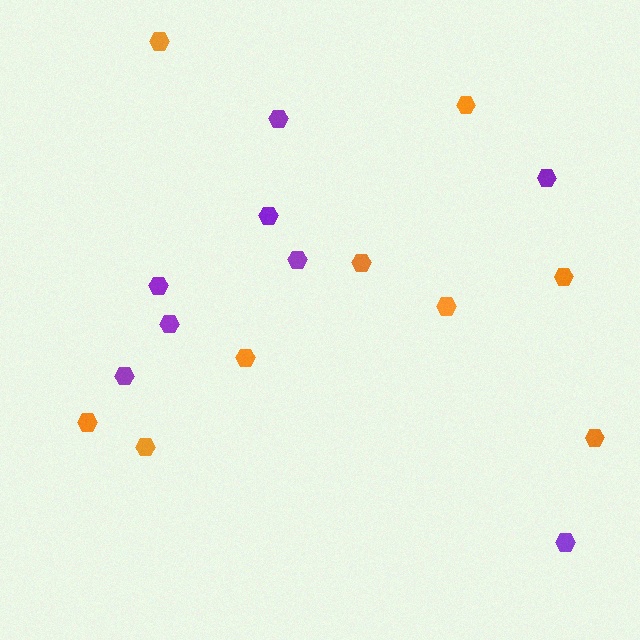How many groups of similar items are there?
There are 2 groups: one group of purple hexagons (8) and one group of orange hexagons (9).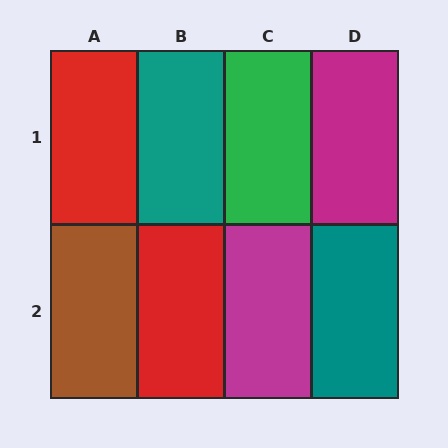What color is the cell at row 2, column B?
Red.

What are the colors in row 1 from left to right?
Red, teal, green, magenta.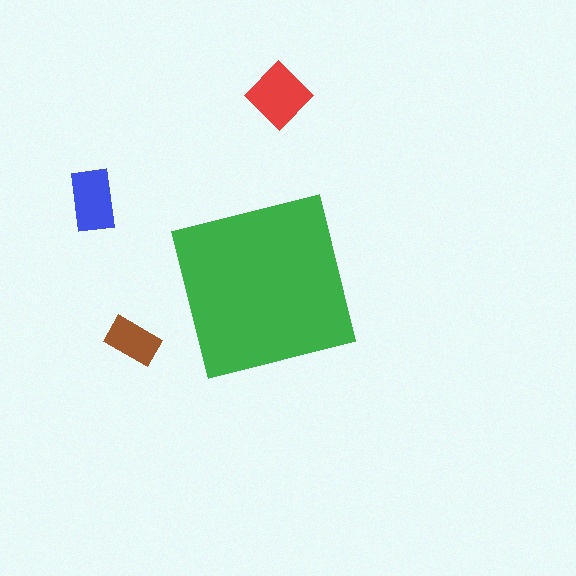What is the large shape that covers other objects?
A green square.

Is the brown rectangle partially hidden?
No, the brown rectangle is fully visible.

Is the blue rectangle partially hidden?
No, the blue rectangle is fully visible.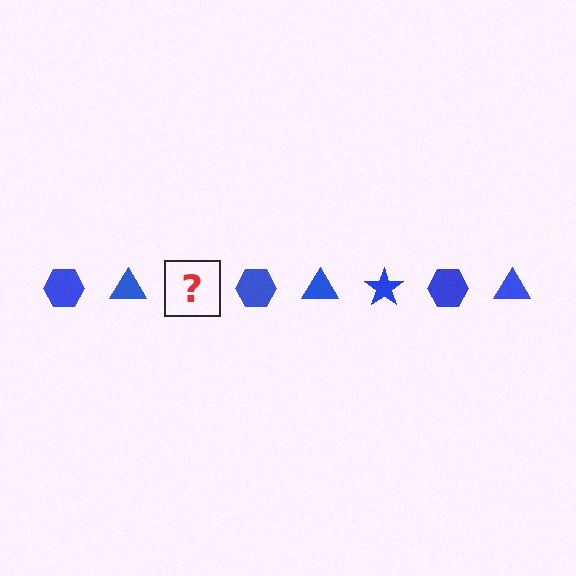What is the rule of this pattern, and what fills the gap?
The rule is that the pattern cycles through hexagon, triangle, star shapes in blue. The gap should be filled with a blue star.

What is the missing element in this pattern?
The missing element is a blue star.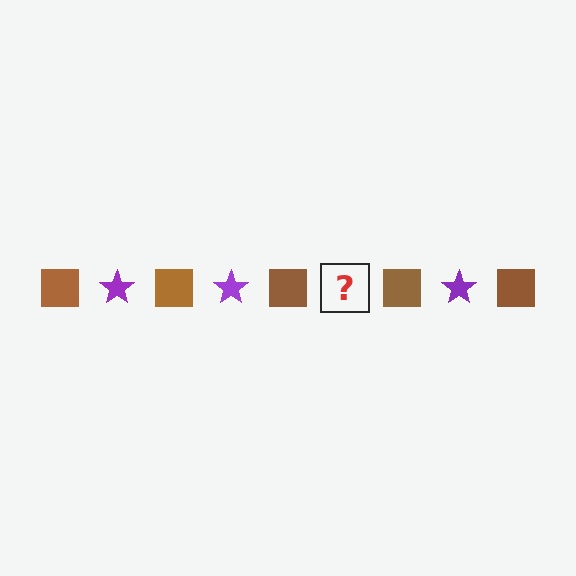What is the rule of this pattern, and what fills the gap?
The rule is that the pattern alternates between brown square and purple star. The gap should be filled with a purple star.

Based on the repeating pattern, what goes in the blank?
The blank should be a purple star.